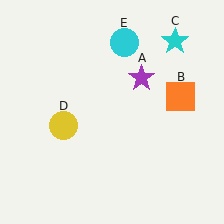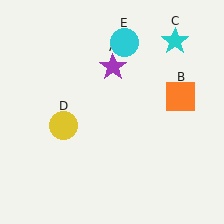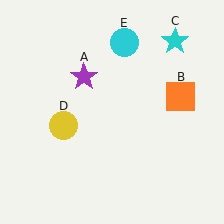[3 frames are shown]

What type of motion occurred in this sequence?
The purple star (object A) rotated counterclockwise around the center of the scene.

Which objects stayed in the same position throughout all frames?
Orange square (object B) and cyan star (object C) and yellow circle (object D) and cyan circle (object E) remained stationary.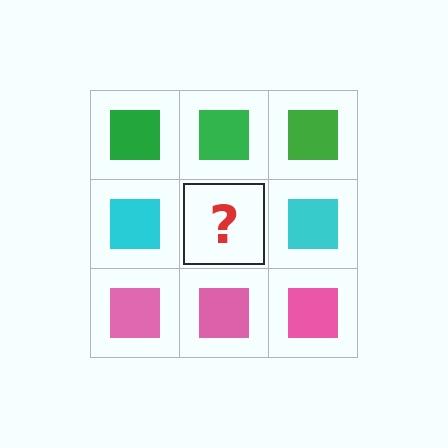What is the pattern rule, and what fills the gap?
The rule is that each row has a consistent color. The gap should be filled with a cyan square.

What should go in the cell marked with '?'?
The missing cell should contain a cyan square.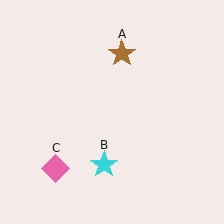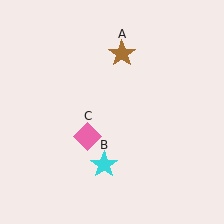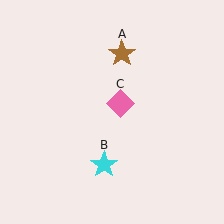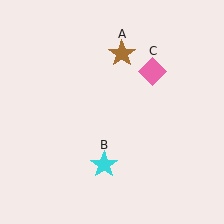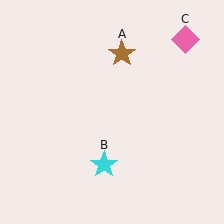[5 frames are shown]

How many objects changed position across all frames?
1 object changed position: pink diamond (object C).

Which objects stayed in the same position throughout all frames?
Brown star (object A) and cyan star (object B) remained stationary.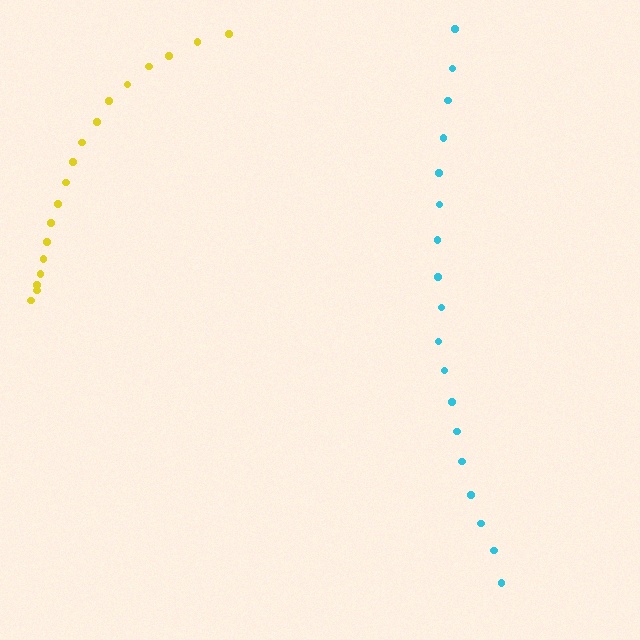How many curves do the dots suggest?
There are 2 distinct paths.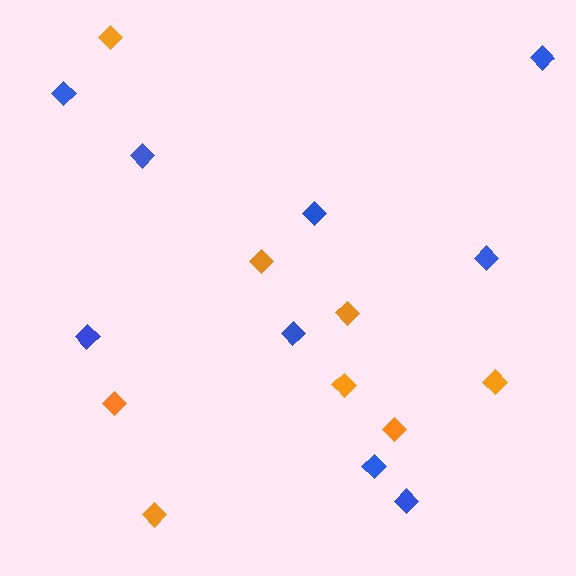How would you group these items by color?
There are 2 groups: one group of orange diamonds (8) and one group of blue diamonds (9).